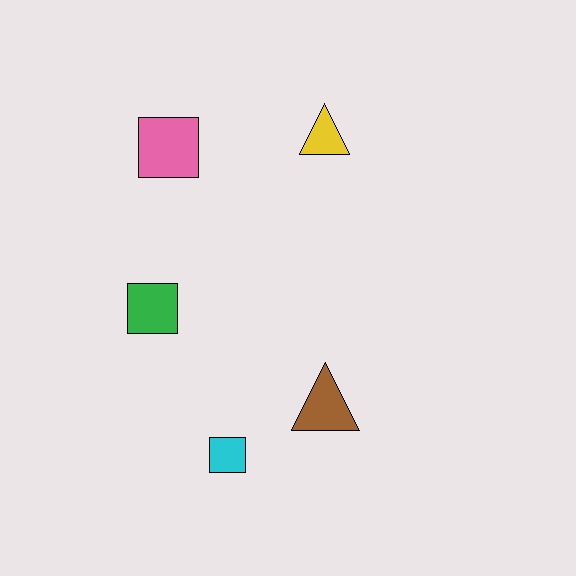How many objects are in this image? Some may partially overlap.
There are 5 objects.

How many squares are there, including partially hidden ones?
There are 3 squares.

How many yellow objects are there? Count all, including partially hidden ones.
There is 1 yellow object.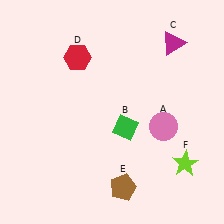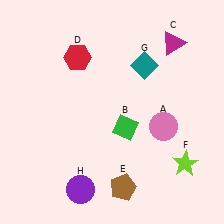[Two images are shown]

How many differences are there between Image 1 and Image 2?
There are 2 differences between the two images.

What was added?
A teal diamond (G), a purple circle (H) were added in Image 2.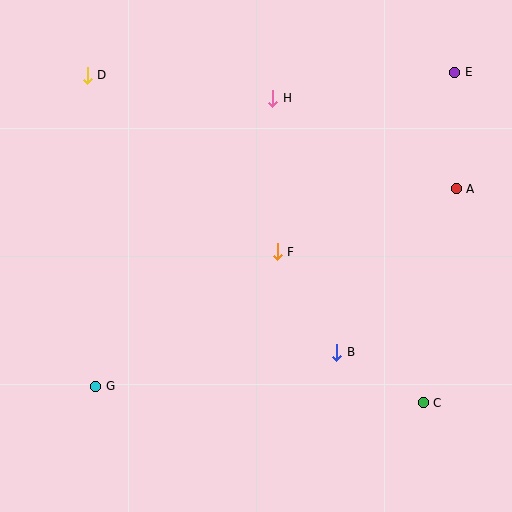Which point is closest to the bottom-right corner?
Point C is closest to the bottom-right corner.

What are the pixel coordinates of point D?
Point D is at (87, 75).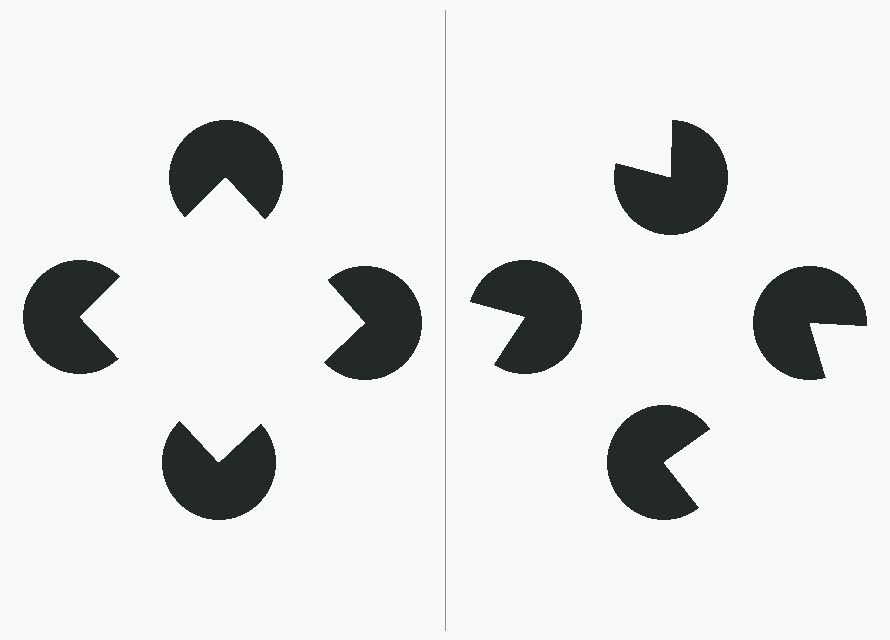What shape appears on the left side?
An illusory square.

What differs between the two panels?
The pac-man discs are positioned identically on both sides; only the wedge orientations differ. On the left they align to a square; on the right they are misaligned.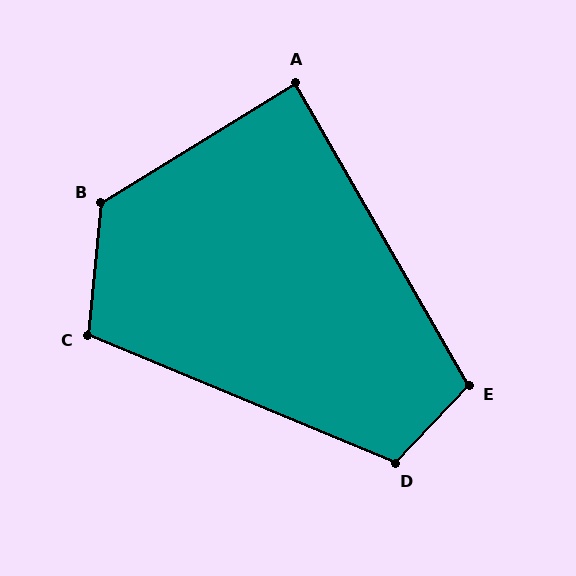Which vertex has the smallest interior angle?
A, at approximately 88 degrees.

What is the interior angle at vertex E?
Approximately 107 degrees (obtuse).